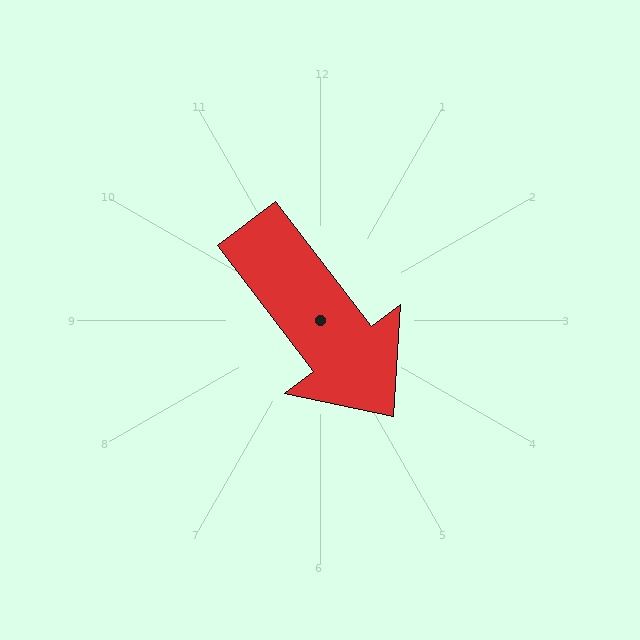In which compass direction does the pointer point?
Southeast.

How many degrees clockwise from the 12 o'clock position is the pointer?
Approximately 143 degrees.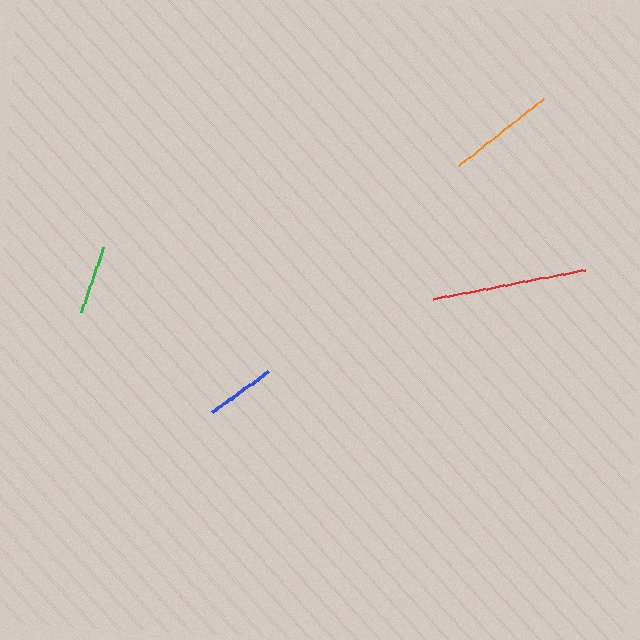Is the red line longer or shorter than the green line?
The red line is longer than the green line.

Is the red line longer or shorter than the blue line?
The red line is longer than the blue line.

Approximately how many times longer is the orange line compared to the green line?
The orange line is approximately 1.6 times the length of the green line.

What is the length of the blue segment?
The blue segment is approximately 69 pixels long.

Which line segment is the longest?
The red line is the longest at approximately 154 pixels.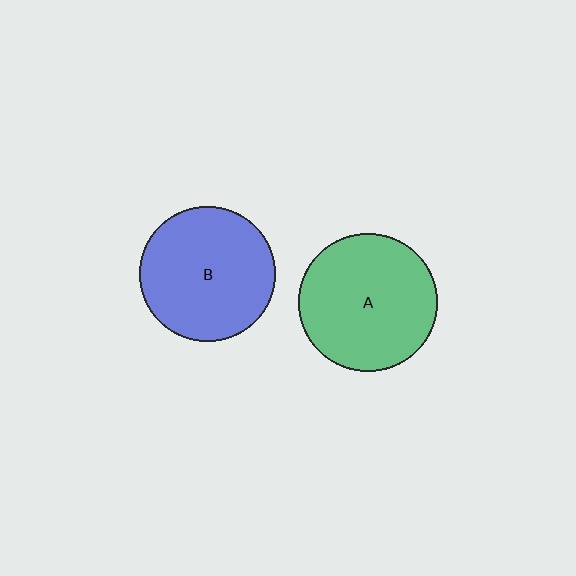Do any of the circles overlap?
No, none of the circles overlap.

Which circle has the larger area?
Circle A (green).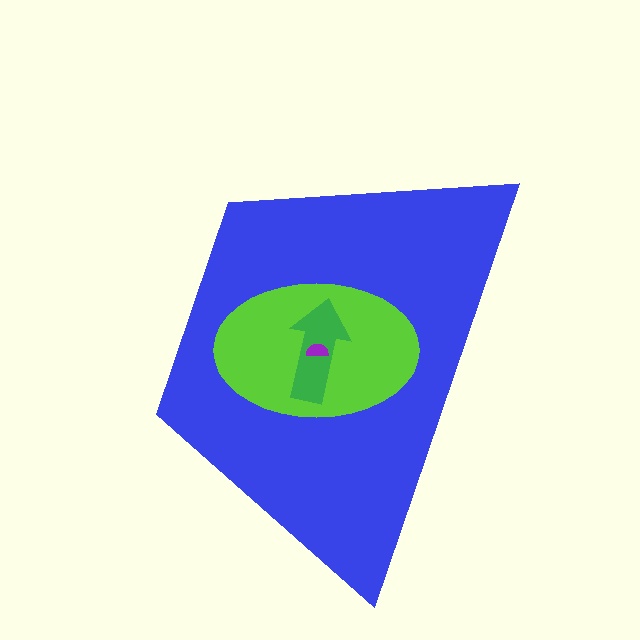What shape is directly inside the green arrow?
The purple semicircle.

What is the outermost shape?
The blue trapezoid.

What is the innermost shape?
The purple semicircle.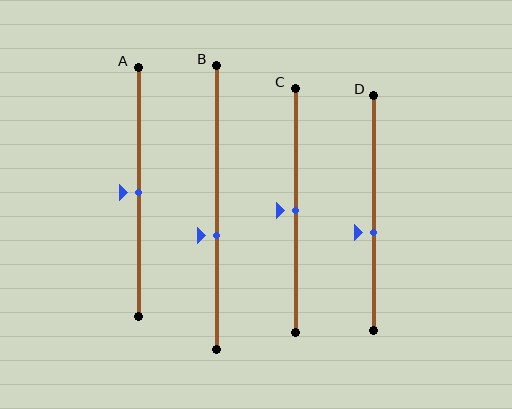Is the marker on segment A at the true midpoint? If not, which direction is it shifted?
Yes, the marker on segment A is at the true midpoint.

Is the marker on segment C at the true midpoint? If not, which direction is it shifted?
Yes, the marker on segment C is at the true midpoint.